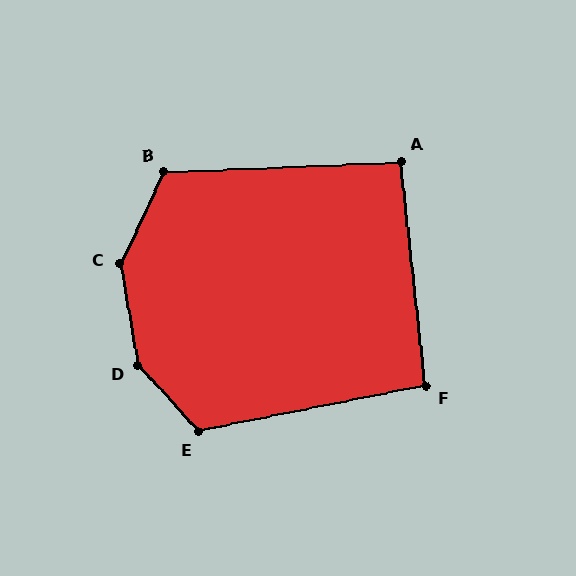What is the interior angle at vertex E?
Approximately 121 degrees (obtuse).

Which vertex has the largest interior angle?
D, at approximately 147 degrees.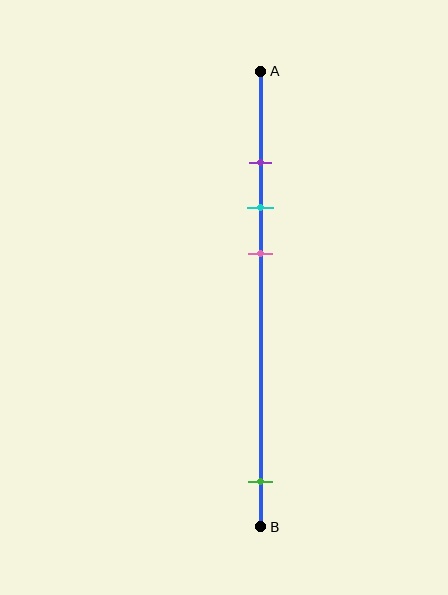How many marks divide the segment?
There are 4 marks dividing the segment.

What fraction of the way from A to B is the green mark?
The green mark is approximately 90% (0.9) of the way from A to B.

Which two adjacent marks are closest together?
The purple and cyan marks are the closest adjacent pair.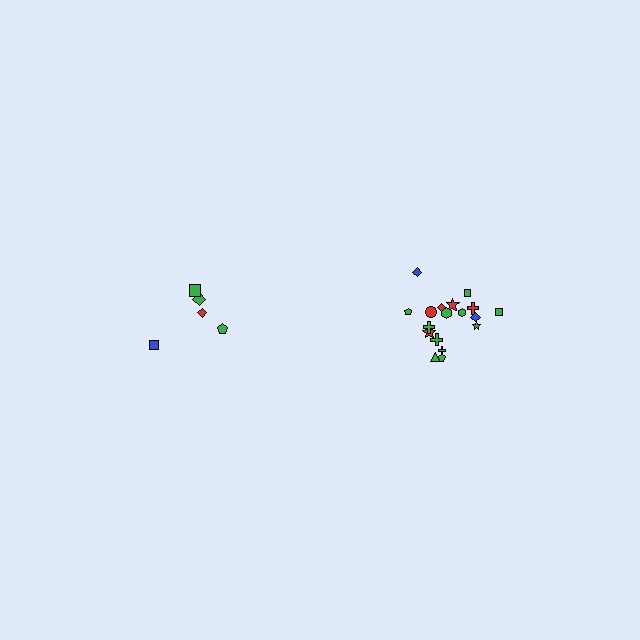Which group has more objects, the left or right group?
The right group.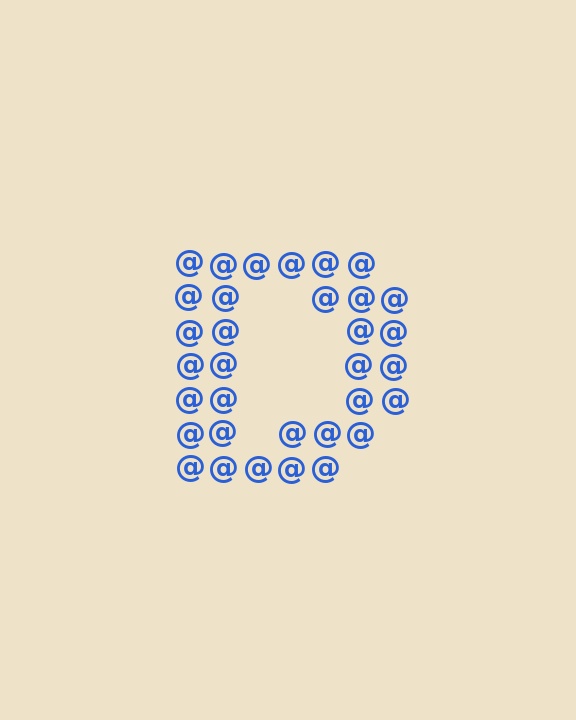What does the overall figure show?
The overall figure shows the letter D.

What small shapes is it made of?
It is made of small at signs.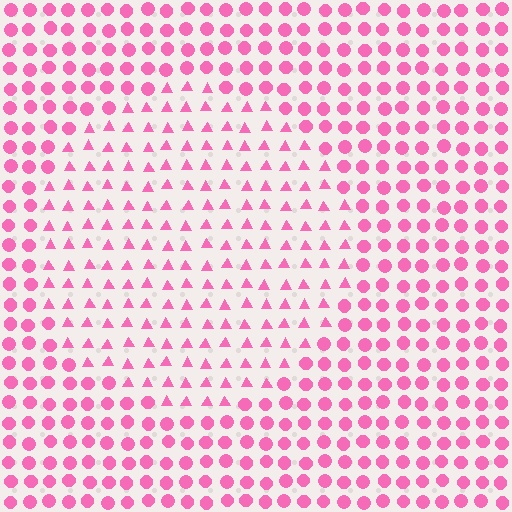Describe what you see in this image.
The image is filled with small pink elements arranged in a uniform grid. A circle-shaped region contains triangles, while the surrounding area contains circles. The boundary is defined purely by the change in element shape.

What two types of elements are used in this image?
The image uses triangles inside the circle region and circles outside it.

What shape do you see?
I see a circle.